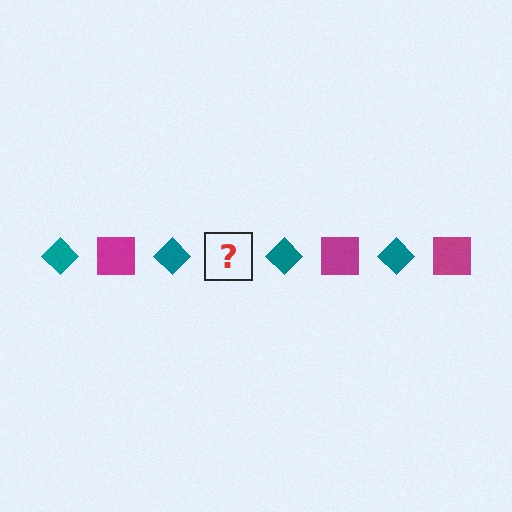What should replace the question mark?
The question mark should be replaced with a magenta square.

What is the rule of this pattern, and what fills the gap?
The rule is that the pattern alternates between teal diamond and magenta square. The gap should be filled with a magenta square.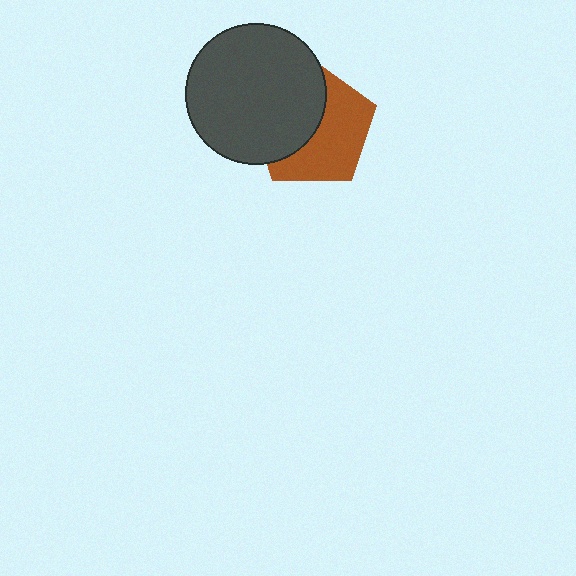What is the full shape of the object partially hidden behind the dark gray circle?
The partially hidden object is a brown pentagon.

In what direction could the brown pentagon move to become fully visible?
The brown pentagon could move right. That would shift it out from behind the dark gray circle entirely.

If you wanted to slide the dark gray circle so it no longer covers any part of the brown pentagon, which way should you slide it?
Slide it left — that is the most direct way to separate the two shapes.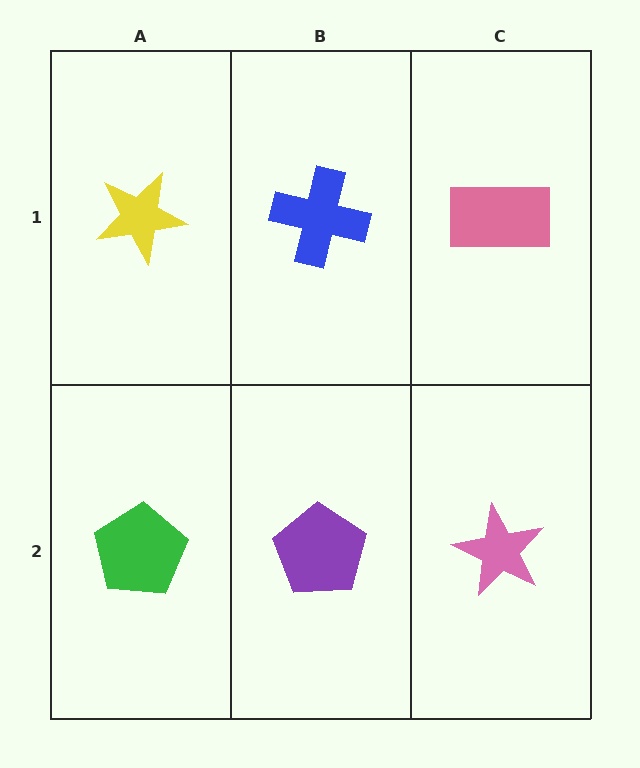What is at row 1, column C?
A pink rectangle.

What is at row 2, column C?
A pink star.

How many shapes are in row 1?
3 shapes.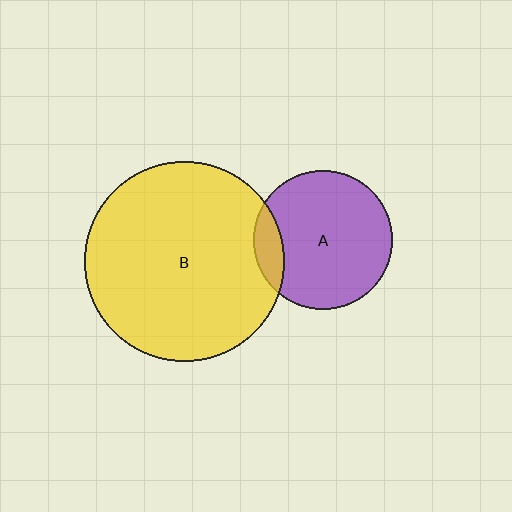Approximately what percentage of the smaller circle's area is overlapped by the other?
Approximately 10%.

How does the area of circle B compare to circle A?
Approximately 2.1 times.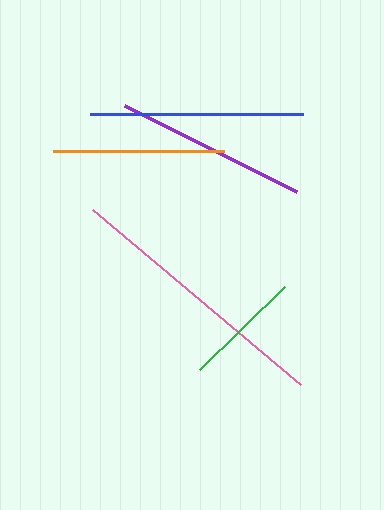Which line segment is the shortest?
The green line is the shortest at approximately 119 pixels.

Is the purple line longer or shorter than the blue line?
The blue line is longer than the purple line.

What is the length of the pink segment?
The pink segment is approximately 272 pixels long.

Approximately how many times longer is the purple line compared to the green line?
The purple line is approximately 1.6 times the length of the green line.